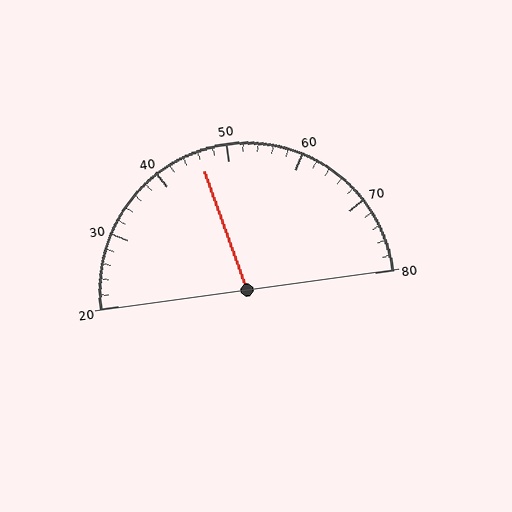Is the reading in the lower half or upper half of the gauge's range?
The reading is in the lower half of the range (20 to 80).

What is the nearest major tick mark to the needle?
The nearest major tick mark is 50.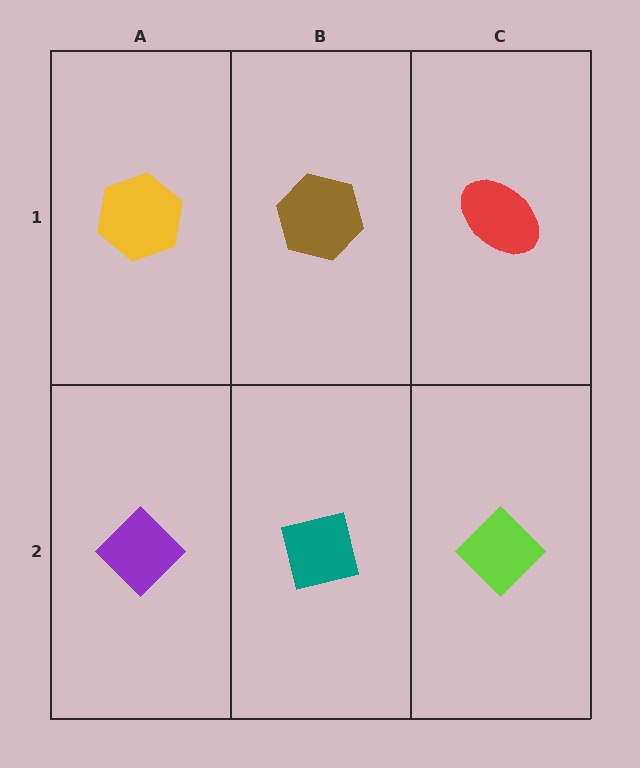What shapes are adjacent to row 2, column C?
A red ellipse (row 1, column C), a teal square (row 2, column B).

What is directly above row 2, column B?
A brown hexagon.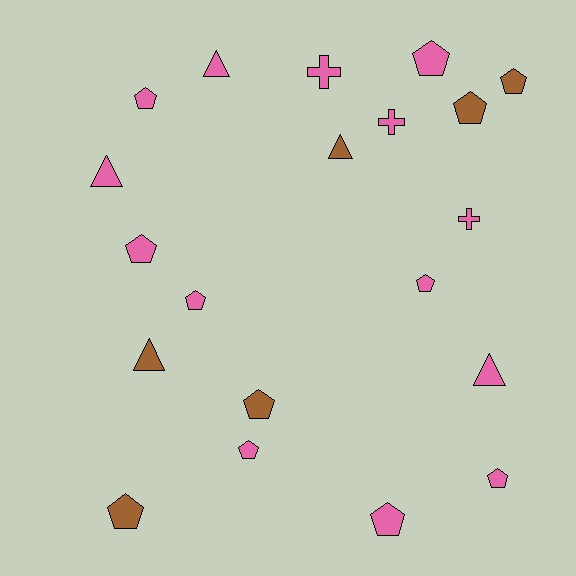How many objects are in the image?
There are 20 objects.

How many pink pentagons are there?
There are 8 pink pentagons.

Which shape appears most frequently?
Pentagon, with 12 objects.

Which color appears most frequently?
Pink, with 14 objects.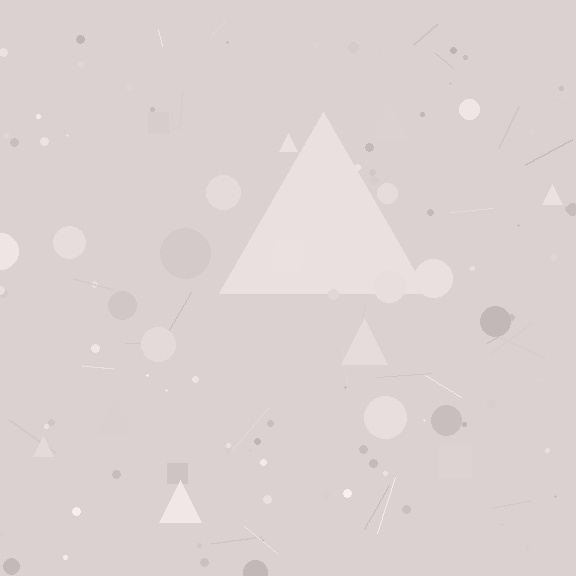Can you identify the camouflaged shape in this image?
The camouflaged shape is a triangle.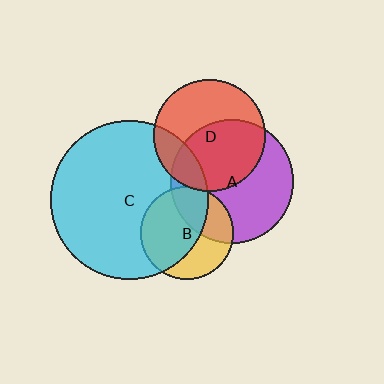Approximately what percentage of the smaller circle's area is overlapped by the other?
Approximately 5%.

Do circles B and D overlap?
Yes.